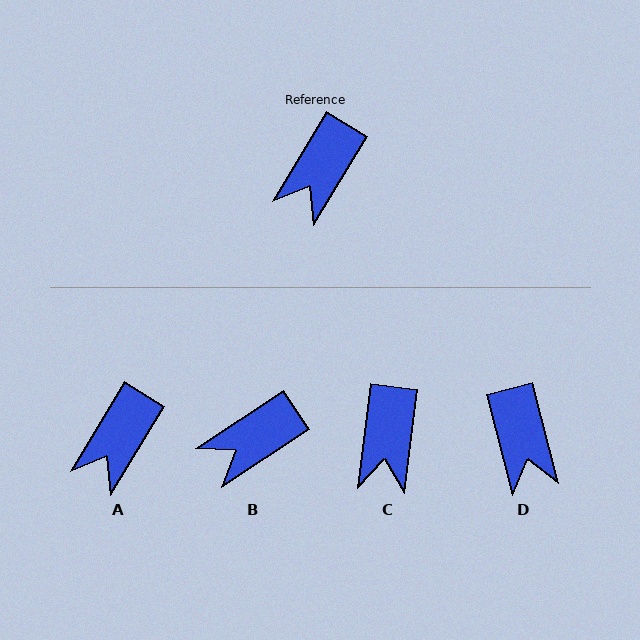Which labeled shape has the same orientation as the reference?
A.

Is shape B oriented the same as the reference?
No, it is off by about 25 degrees.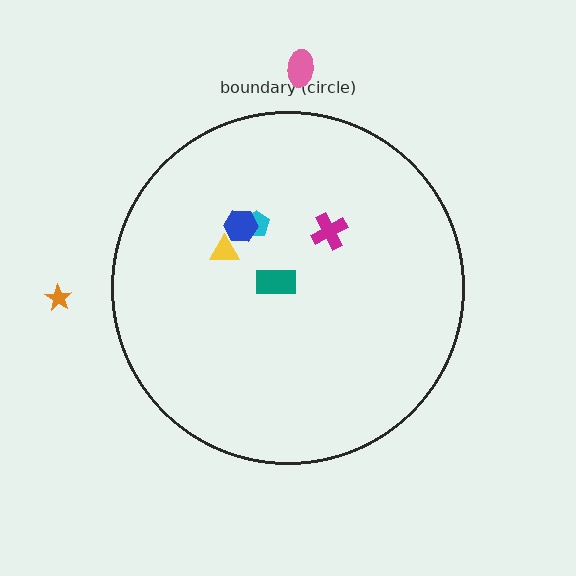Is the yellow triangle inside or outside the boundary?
Inside.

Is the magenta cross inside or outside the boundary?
Inside.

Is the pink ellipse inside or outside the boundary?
Outside.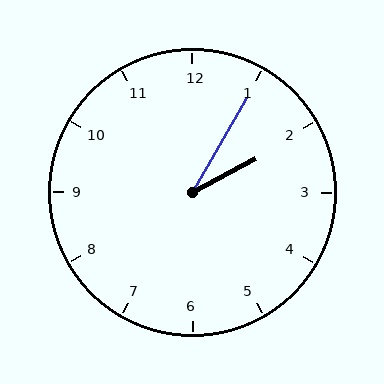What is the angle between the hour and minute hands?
Approximately 32 degrees.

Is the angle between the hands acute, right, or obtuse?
It is acute.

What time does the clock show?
2:05.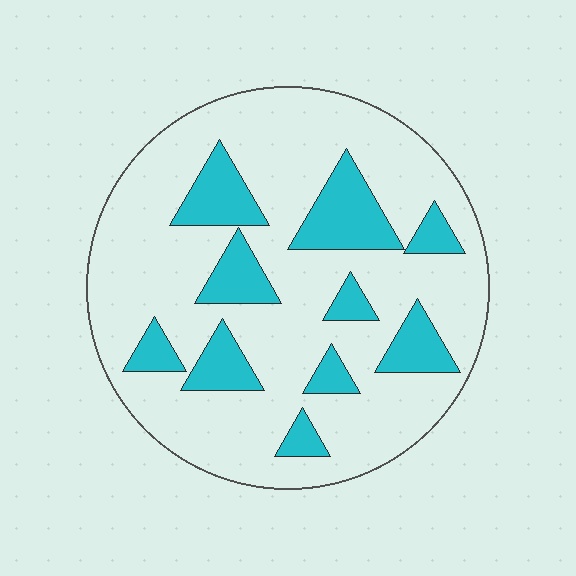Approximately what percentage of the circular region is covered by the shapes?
Approximately 20%.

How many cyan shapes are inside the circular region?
10.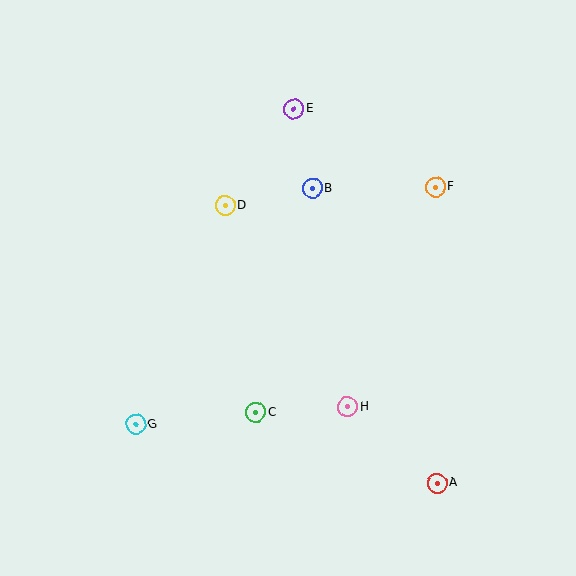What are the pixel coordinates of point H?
Point H is at (348, 407).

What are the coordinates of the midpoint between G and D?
The midpoint between G and D is at (180, 315).